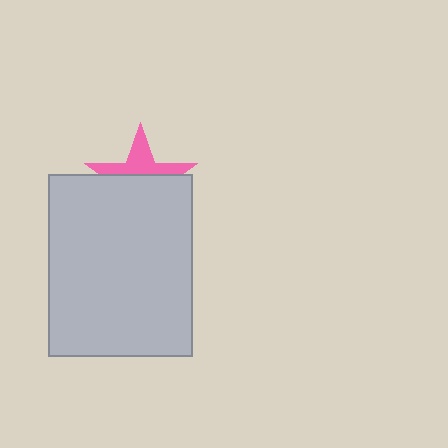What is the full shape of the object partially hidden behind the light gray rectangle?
The partially hidden object is a pink star.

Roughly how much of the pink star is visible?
A small part of it is visible (roughly 39%).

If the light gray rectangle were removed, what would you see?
You would see the complete pink star.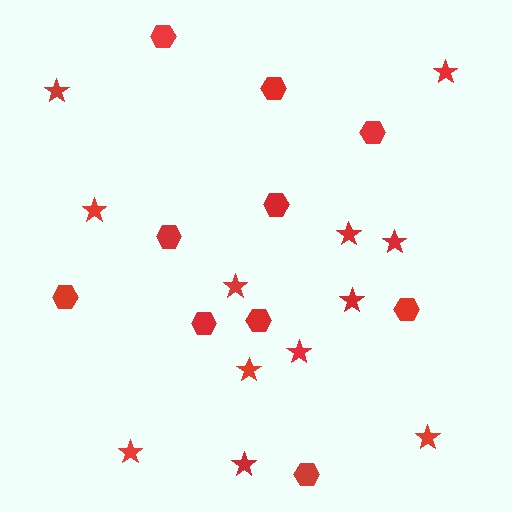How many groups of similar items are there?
There are 2 groups: one group of hexagons (10) and one group of stars (12).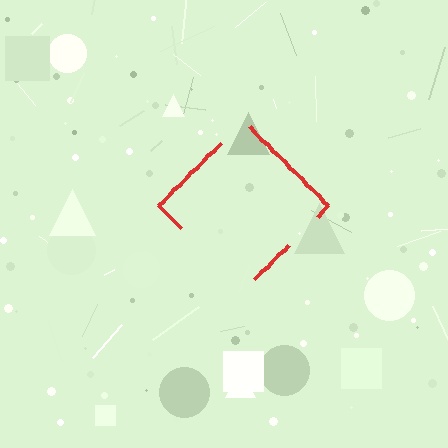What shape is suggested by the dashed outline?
The dashed outline suggests a diamond.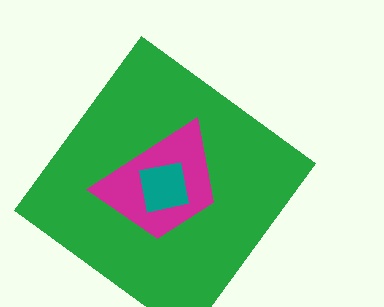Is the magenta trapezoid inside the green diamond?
Yes.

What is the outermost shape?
The green diamond.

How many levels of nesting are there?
3.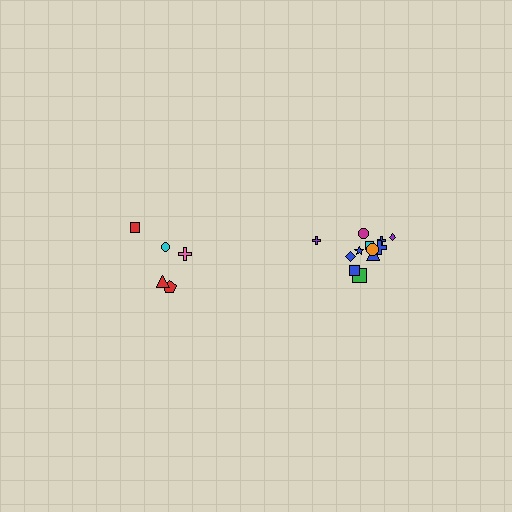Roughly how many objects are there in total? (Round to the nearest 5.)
Roughly 15 objects in total.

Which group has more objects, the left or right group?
The right group.